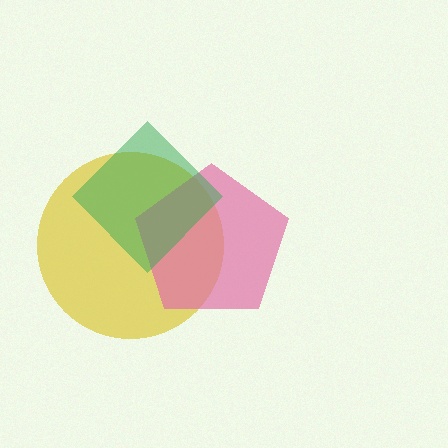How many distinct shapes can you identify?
There are 3 distinct shapes: a yellow circle, a pink pentagon, a green diamond.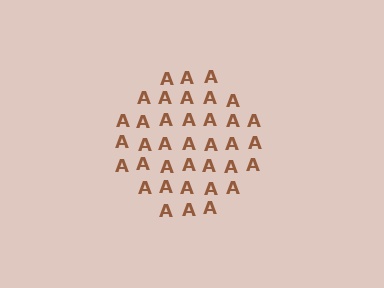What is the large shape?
The large shape is a circle.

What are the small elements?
The small elements are letter A's.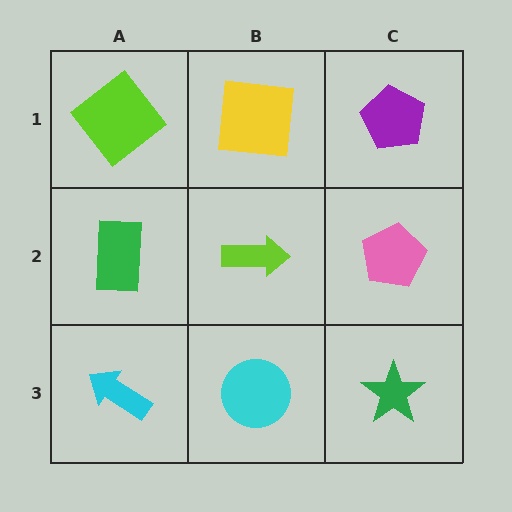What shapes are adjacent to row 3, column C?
A pink pentagon (row 2, column C), a cyan circle (row 3, column B).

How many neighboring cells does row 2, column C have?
3.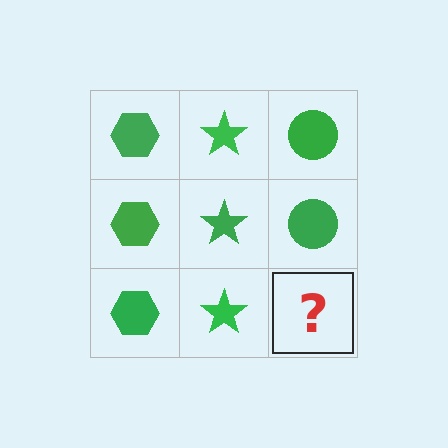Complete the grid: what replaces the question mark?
The question mark should be replaced with a green circle.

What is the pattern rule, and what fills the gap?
The rule is that each column has a consistent shape. The gap should be filled with a green circle.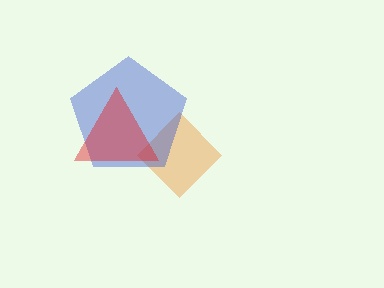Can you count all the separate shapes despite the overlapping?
Yes, there are 3 separate shapes.